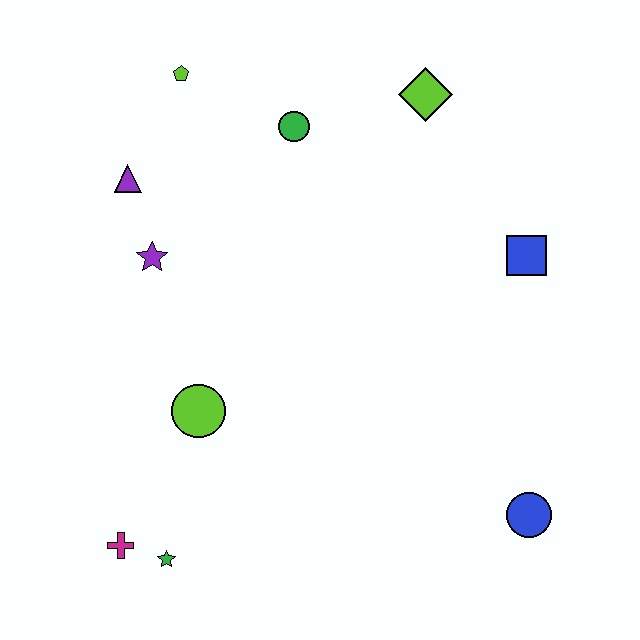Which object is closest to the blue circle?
The blue square is closest to the blue circle.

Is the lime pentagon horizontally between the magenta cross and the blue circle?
Yes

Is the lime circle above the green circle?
No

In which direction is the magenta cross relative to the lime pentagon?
The magenta cross is below the lime pentagon.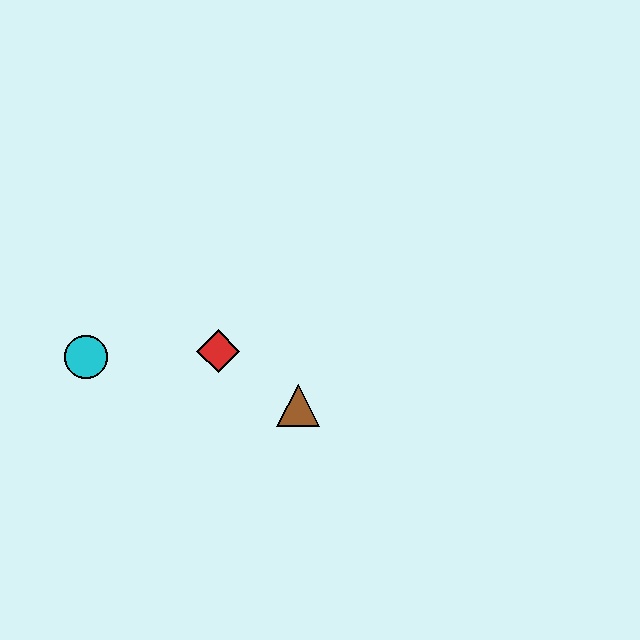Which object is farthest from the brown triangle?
The cyan circle is farthest from the brown triangle.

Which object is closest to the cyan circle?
The red diamond is closest to the cyan circle.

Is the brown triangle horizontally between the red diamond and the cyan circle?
No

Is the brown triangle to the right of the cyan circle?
Yes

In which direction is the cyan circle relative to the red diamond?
The cyan circle is to the left of the red diamond.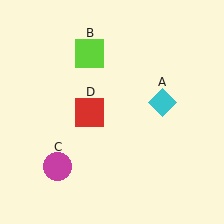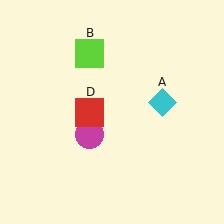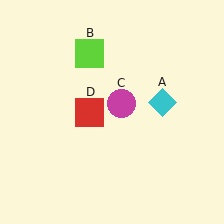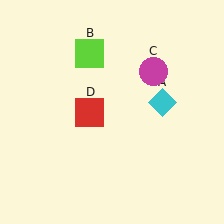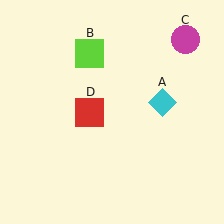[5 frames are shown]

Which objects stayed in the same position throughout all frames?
Cyan diamond (object A) and lime square (object B) and red square (object D) remained stationary.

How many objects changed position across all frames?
1 object changed position: magenta circle (object C).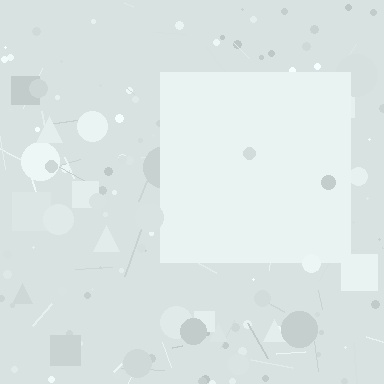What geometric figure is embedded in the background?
A square is embedded in the background.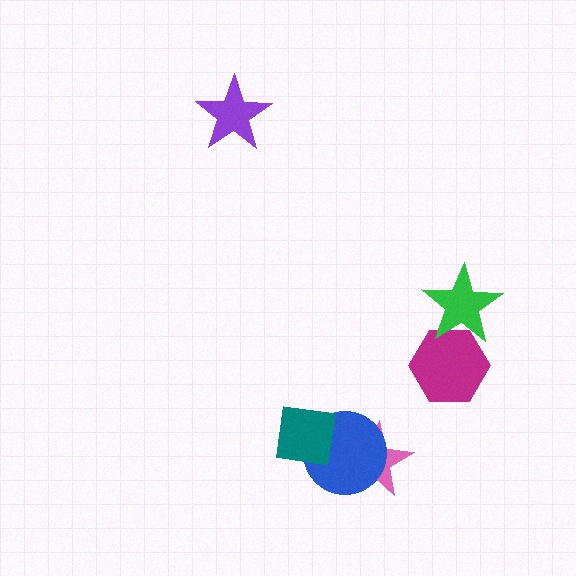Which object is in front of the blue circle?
The teal square is in front of the blue circle.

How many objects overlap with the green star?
1 object overlaps with the green star.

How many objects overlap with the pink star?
1 object overlaps with the pink star.